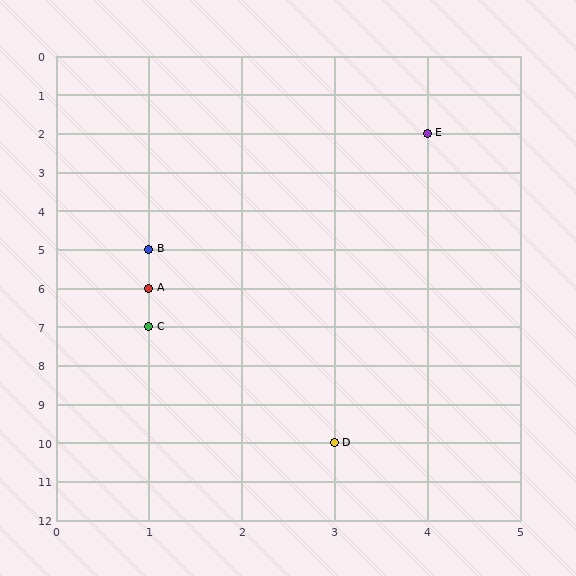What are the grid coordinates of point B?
Point B is at grid coordinates (1, 5).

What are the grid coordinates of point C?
Point C is at grid coordinates (1, 7).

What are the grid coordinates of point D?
Point D is at grid coordinates (3, 10).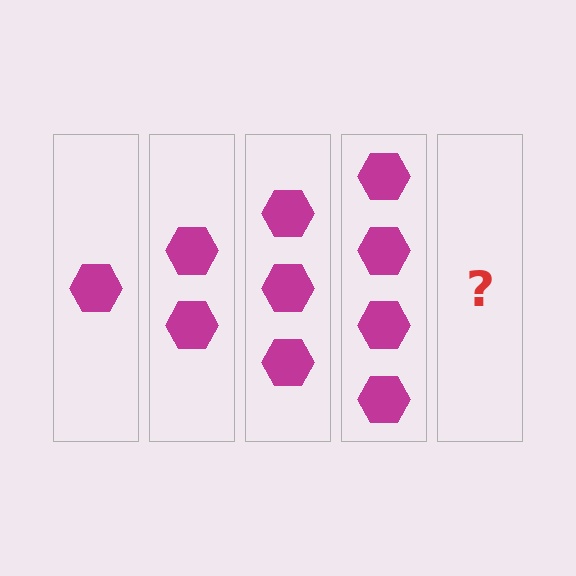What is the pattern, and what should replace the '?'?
The pattern is that each step adds one more hexagon. The '?' should be 5 hexagons.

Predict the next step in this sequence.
The next step is 5 hexagons.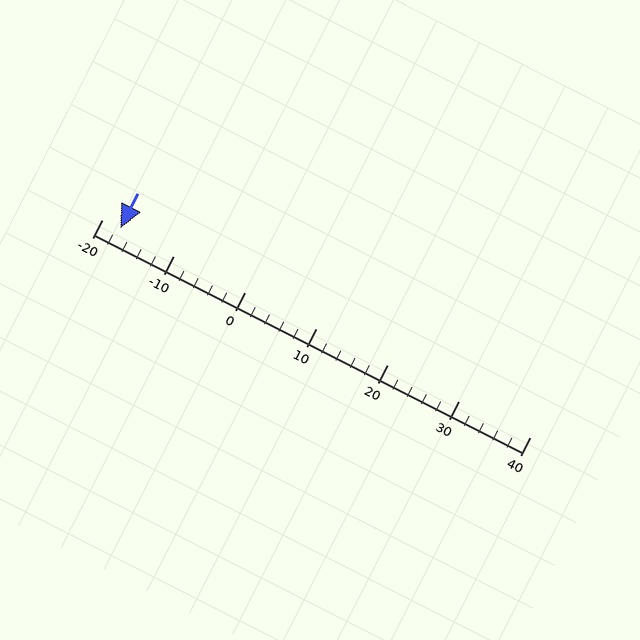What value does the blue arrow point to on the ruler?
The blue arrow points to approximately -18.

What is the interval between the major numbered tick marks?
The major tick marks are spaced 10 units apart.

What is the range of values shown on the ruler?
The ruler shows values from -20 to 40.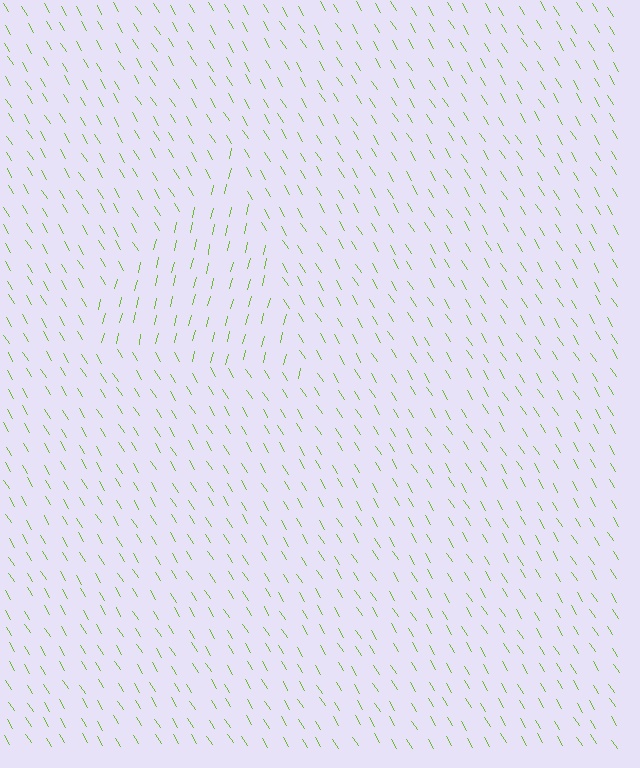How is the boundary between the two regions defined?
The boundary is defined purely by a change in line orientation (approximately 45 degrees difference). All lines are the same color and thickness.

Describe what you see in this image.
The image is filled with small lime line segments. A triangle region in the image has lines oriented differently from the surrounding lines, creating a visible texture boundary.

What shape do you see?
I see a triangle.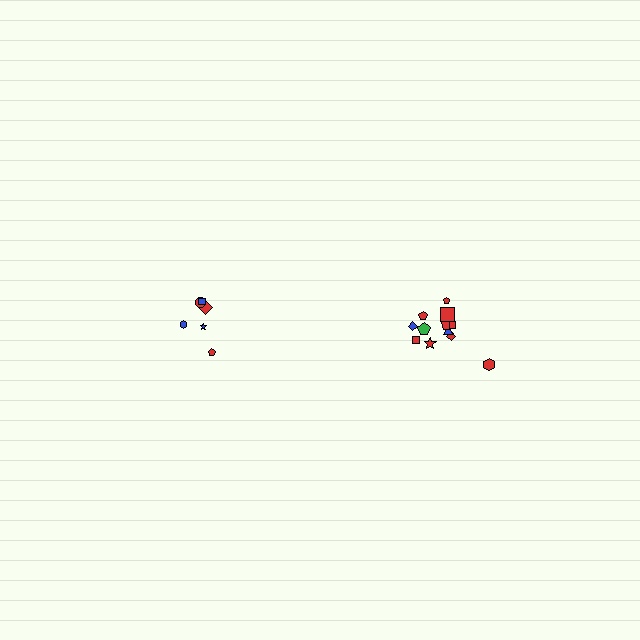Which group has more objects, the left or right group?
The right group.